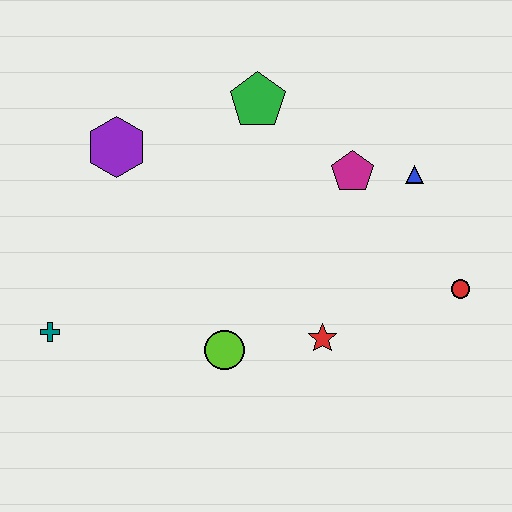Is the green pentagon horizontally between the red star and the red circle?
No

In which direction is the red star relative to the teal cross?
The red star is to the right of the teal cross.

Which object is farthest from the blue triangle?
The teal cross is farthest from the blue triangle.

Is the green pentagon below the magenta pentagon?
No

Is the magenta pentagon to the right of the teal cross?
Yes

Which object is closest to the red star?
The lime circle is closest to the red star.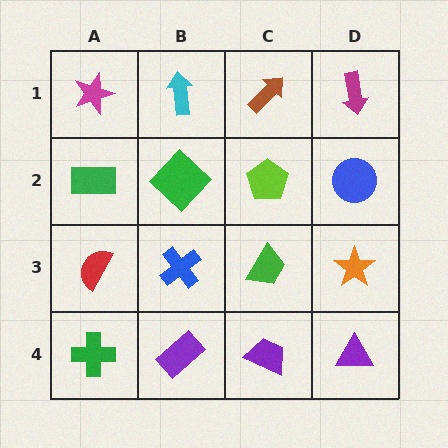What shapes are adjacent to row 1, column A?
A green rectangle (row 2, column A), a cyan arrow (row 1, column B).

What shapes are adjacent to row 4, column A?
A red semicircle (row 3, column A), a purple rectangle (row 4, column B).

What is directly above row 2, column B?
A cyan arrow.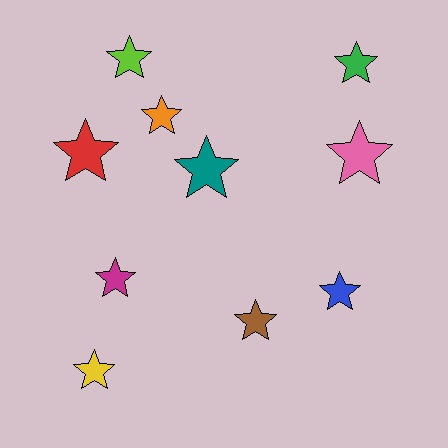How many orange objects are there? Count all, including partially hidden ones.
There is 1 orange object.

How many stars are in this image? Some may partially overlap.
There are 10 stars.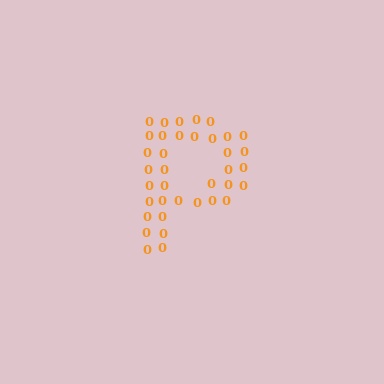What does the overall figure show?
The overall figure shows the letter P.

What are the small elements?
The small elements are digit 0's.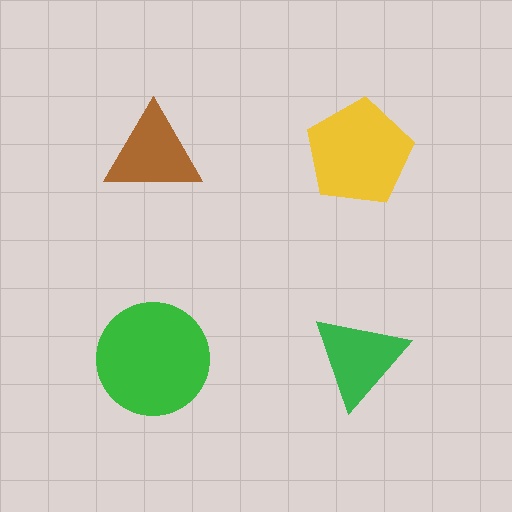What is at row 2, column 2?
A green triangle.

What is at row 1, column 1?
A brown triangle.